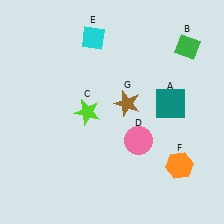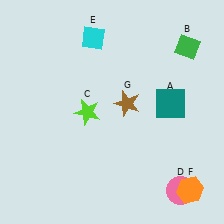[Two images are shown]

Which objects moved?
The objects that moved are: the pink circle (D), the orange hexagon (F).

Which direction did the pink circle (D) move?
The pink circle (D) moved down.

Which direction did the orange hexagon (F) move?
The orange hexagon (F) moved down.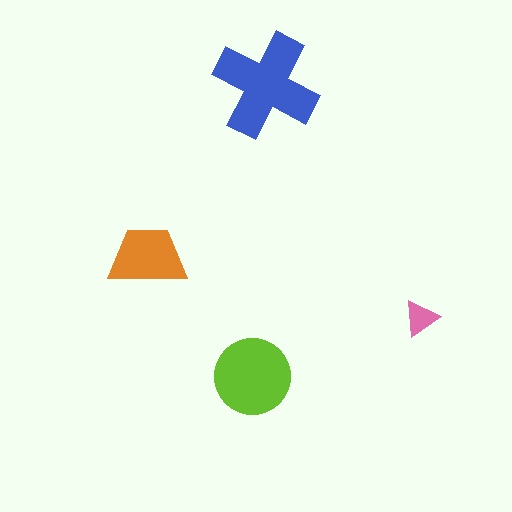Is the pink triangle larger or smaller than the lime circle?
Smaller.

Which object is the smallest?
The pink triangle.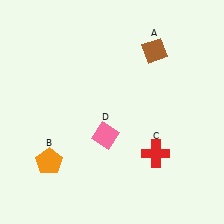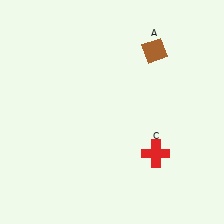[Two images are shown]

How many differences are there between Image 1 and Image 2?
There are 2 differences between the two images.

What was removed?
The pink diamond (D), the orange pentagon (B) were removed in Image 2.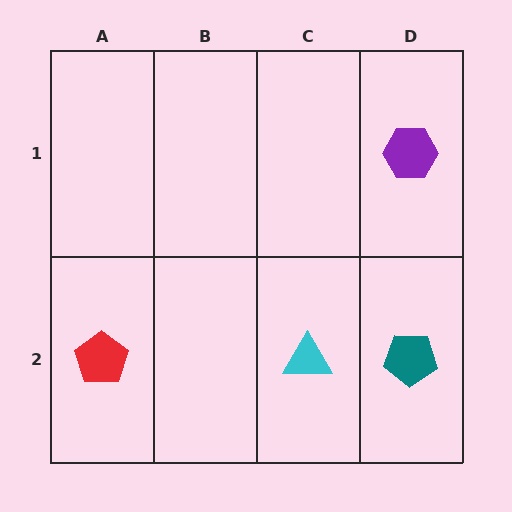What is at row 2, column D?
A teal pentagon.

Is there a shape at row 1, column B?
No, that cell is empty.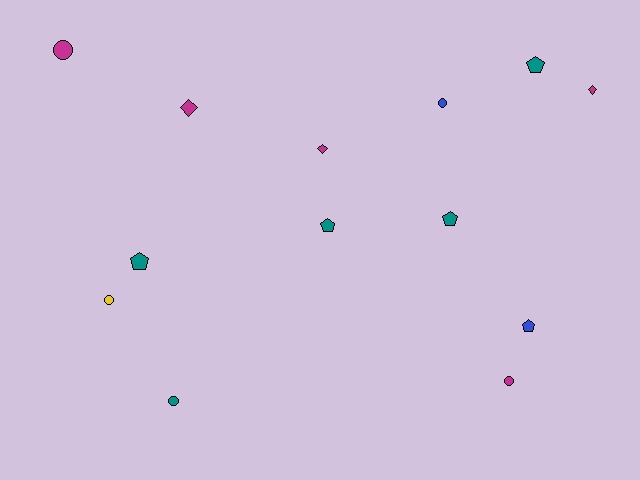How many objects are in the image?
There are 13 objects.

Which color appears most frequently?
Teal, with 5 objects.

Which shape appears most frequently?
Pentagon, with 5 objects.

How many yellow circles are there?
There is 1 yellow circle.